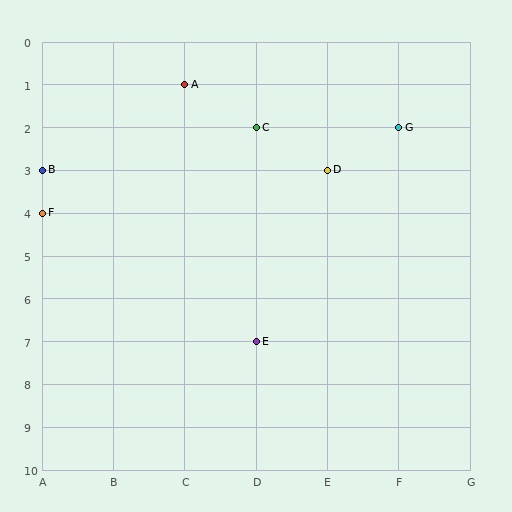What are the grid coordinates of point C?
Point C is at grid coordinates (D, 2).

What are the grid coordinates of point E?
Point E is at grid coordinates (D, 7).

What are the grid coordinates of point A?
Point A is at grid coordinates (C, 1).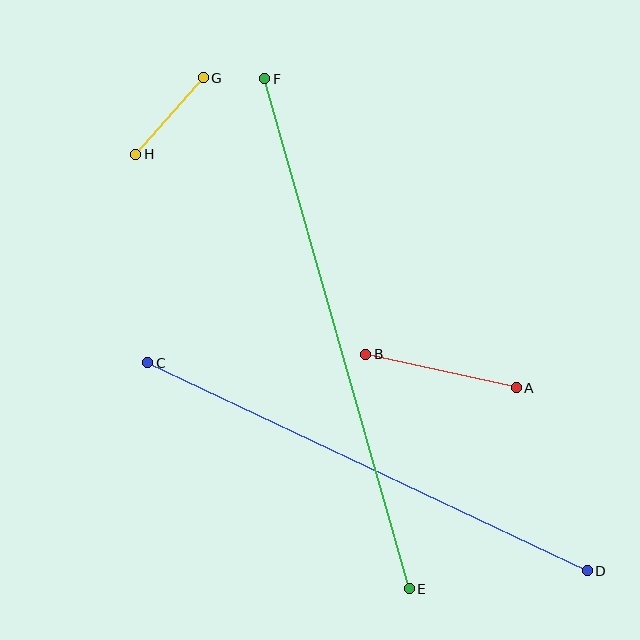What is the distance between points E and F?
The distance is approximately 530 pixels.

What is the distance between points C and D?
The distance is approximately 486 pixels.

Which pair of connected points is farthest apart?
Points E and F are farthest apart.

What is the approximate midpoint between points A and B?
The midpoint is at approximately (441, 371) pixels.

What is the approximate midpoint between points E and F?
The midpoint is at approximately (337, 334) pixels.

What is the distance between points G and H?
The distance is approximately 102 pixels.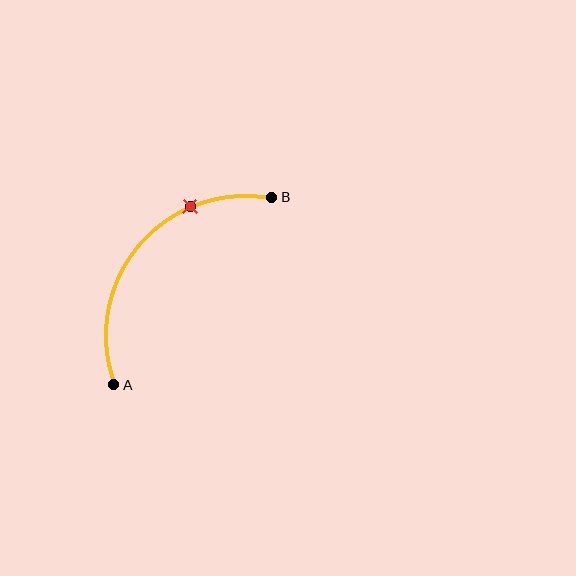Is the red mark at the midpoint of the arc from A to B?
No. The red mark lies on the arc but is closer to endpoint B. The arc midpoint would be at the point on the curve equidistant along the arc from both A and B.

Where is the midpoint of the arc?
The arc midpoint is the point on the curve farthest from the straight line joining A and B. It sits above and to the left of that line.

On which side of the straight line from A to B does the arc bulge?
The arc bulges above and to the left of the straight line connecting A and B.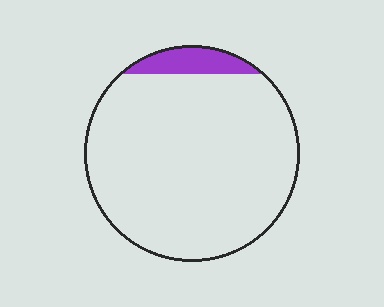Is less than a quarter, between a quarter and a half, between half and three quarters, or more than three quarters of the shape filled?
Less than a quarter.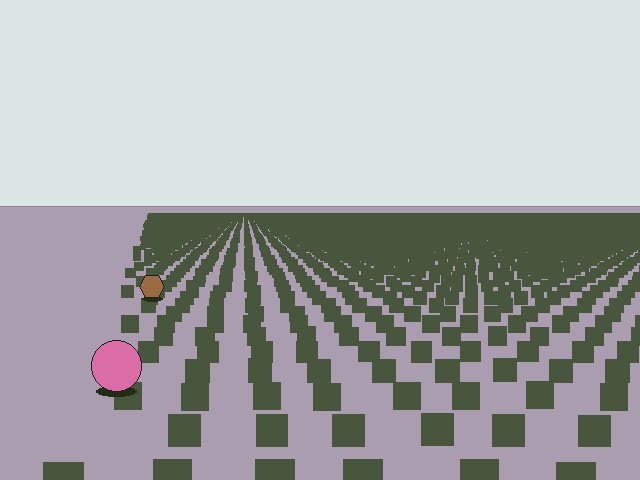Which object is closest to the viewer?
The pink circle is closest. The texture marks near it are larger and more spread out.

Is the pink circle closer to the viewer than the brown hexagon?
Yes. The pink circle is closer — you can tell from the texture gradient: the ground texture is coarser near it.